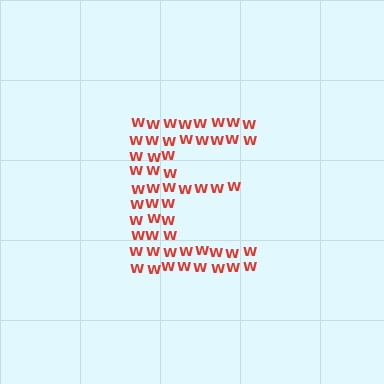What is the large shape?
The large shape is the letter E.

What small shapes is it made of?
It is made of small letter W's.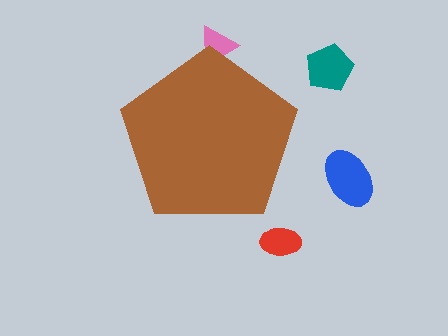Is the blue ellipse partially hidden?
No, the blue ellipse is fully visible.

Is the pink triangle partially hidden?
Yes, the pink triangle is partially hidden behind the brown pentagon.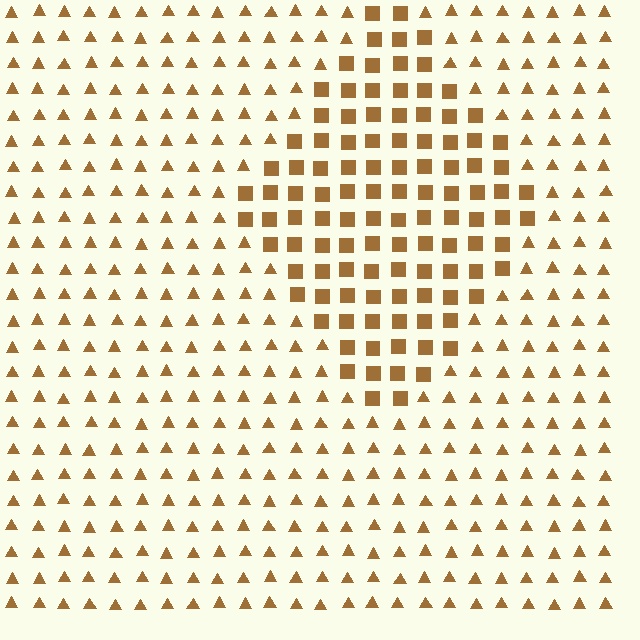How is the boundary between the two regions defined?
The boundary is defined by a change in element shape: squares inside vs. triangles outside. All elements share the same color and spacing.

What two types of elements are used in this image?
The image uses squares inside the diamond region and triangles outside it.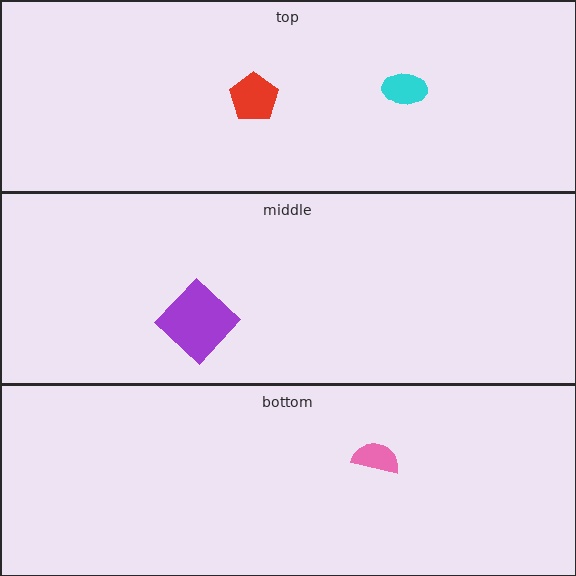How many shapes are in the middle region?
1.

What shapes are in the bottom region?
The pink semicircle.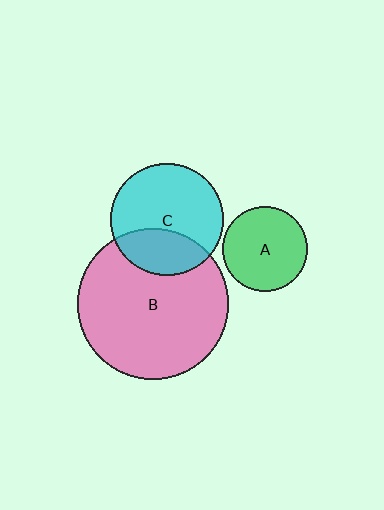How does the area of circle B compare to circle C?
Approximately 1.8 times.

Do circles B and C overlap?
Yes.